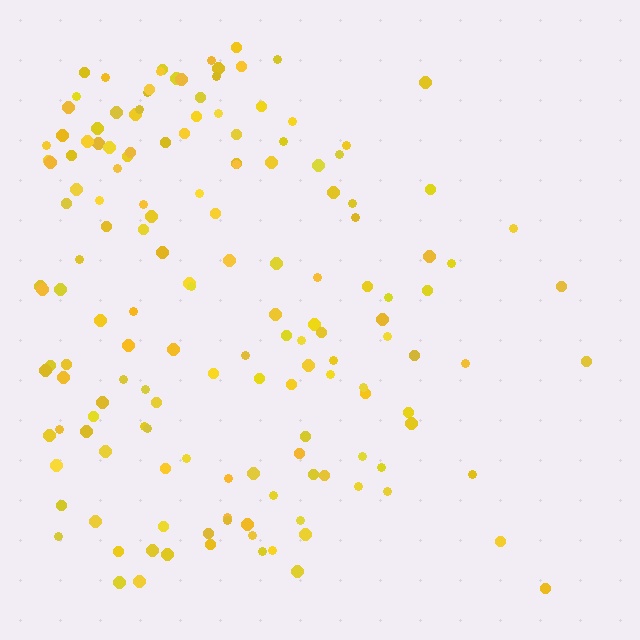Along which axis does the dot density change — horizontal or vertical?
Horizontal.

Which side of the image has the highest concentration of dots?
The left.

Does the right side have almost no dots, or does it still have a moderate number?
Still a moderate number, just noticeably fewer than the left.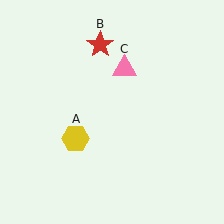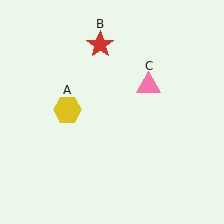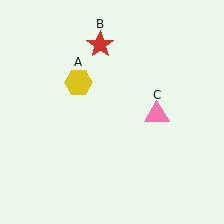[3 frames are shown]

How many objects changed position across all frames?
2 objects changed position: yellow hexagon (object A), pink triangle (object C).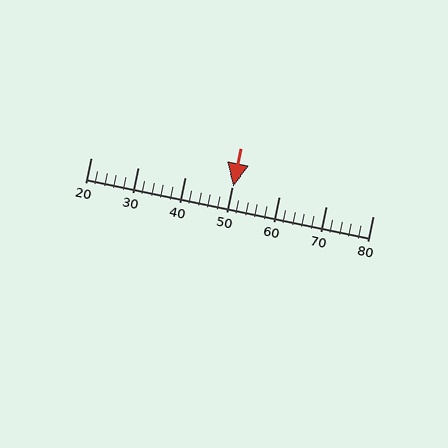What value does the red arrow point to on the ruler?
The red arrow points to approximately 50.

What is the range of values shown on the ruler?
The ruler shows values from 20 to 80.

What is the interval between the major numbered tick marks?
The major tick marks are spaced 10 units apart.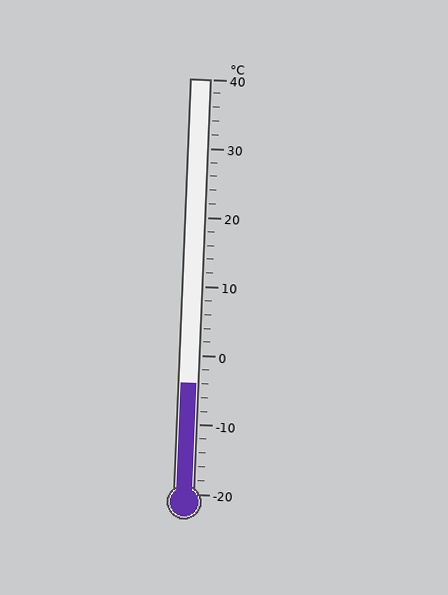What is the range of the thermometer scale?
The thermometer scale ranges from -20°C to 40°C.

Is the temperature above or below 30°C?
The temperature is below 30°C.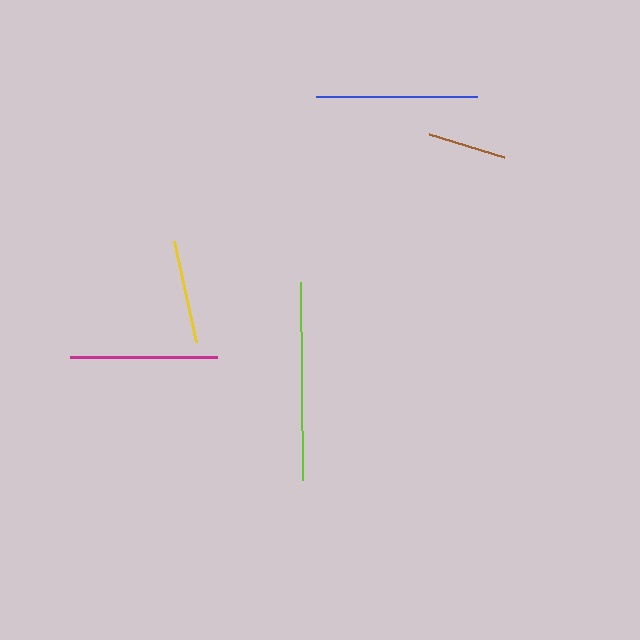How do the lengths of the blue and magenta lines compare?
The blue and magenta lines are approximately the same length.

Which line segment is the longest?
The lime line is the longest at approximately 198 pixels.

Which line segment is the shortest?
The brown line is the shortest at approximately 78 pixels.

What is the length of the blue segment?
The blue segment is approximately 160 pixels long.